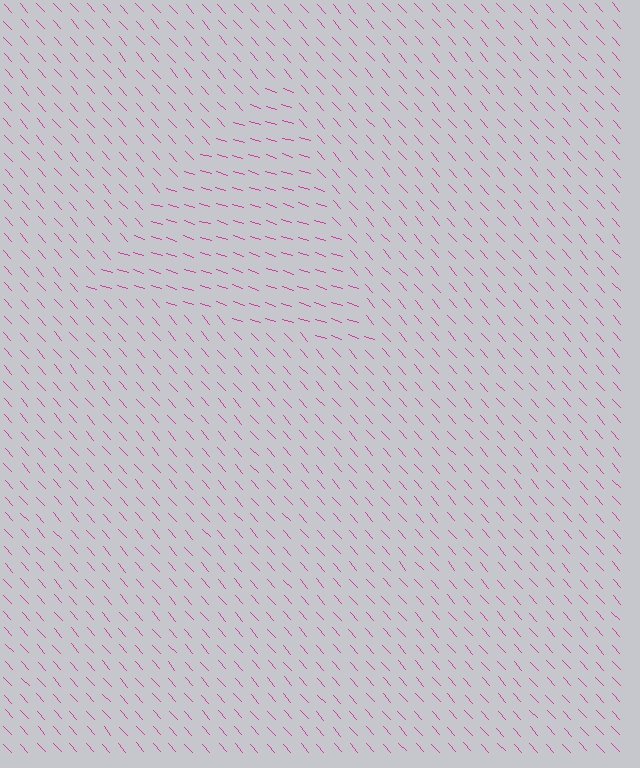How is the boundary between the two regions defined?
The boundary is defined purely by a change in line orientation (approximately 30 degrees difference). All lines are the same color and thickness.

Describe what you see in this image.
The image is filled with small magenta line segments. A triangle region in the image has lines oriented differently from the surrounding lines, creating a visible texture boundary.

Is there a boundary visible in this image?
Yes, there is a texture boundary formed by a change in line orientation.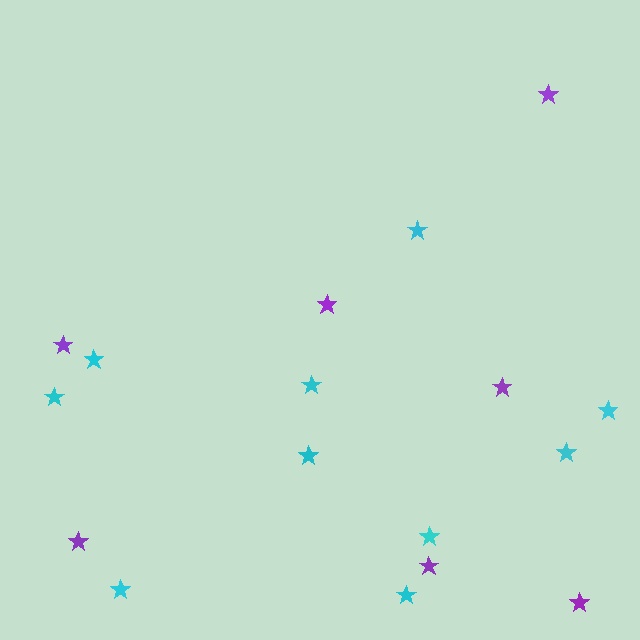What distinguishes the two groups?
There are 2 groups: one group of cyan stars (10) and one group of purple stars (7).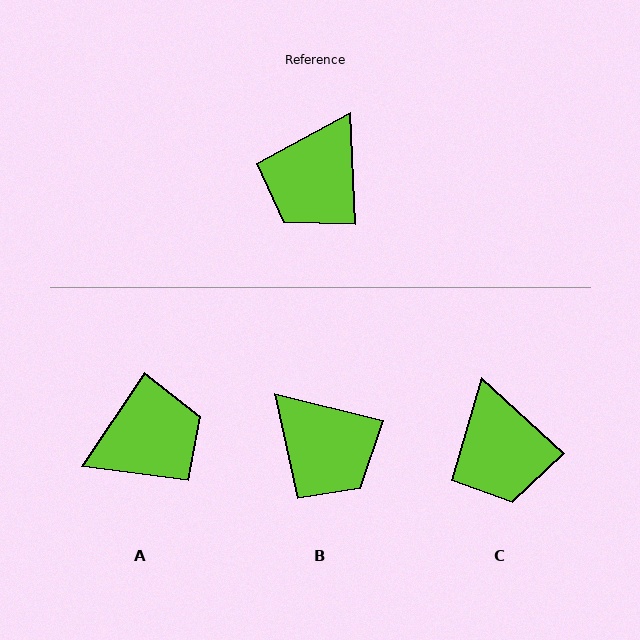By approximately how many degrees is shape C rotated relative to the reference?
Approximately 45 degrees counter-clockwise.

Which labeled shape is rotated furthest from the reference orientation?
A, about 144 degrees away.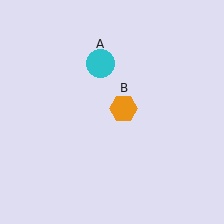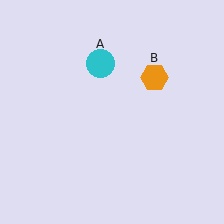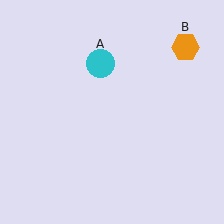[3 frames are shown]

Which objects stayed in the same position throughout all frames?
Cyan circle (object A) remained stationary.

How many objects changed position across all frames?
1 object changed position: orange hexagon (object B).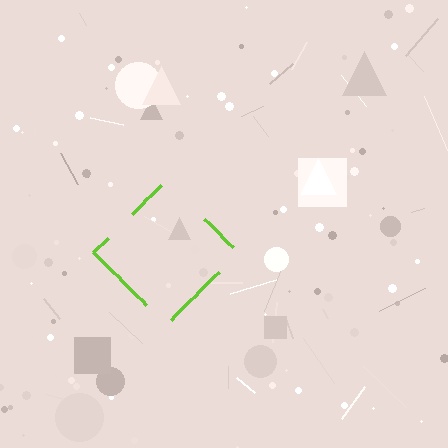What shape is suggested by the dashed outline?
The dashed outline suggests a diamond.